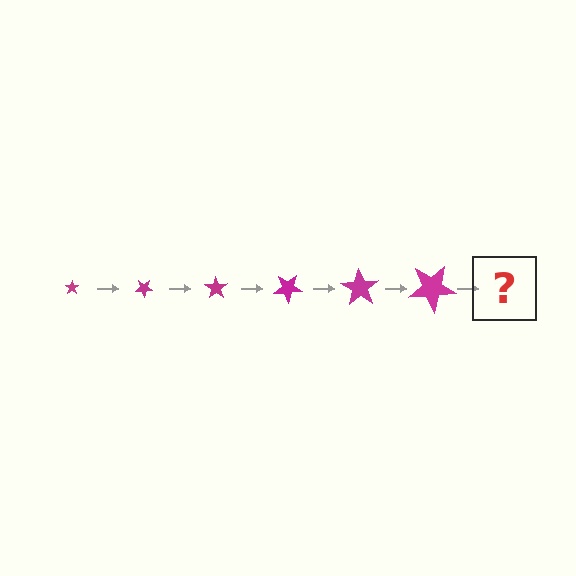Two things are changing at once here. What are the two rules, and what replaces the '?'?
The two rules are that the star grows larger each step and it rotates 35 degrees each step. The '?' should be a star, larger than the previous one and rotated 210 degrees from the start.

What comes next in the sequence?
The next element should be a star, larger than the previous one and rotated 210 degrees from the start.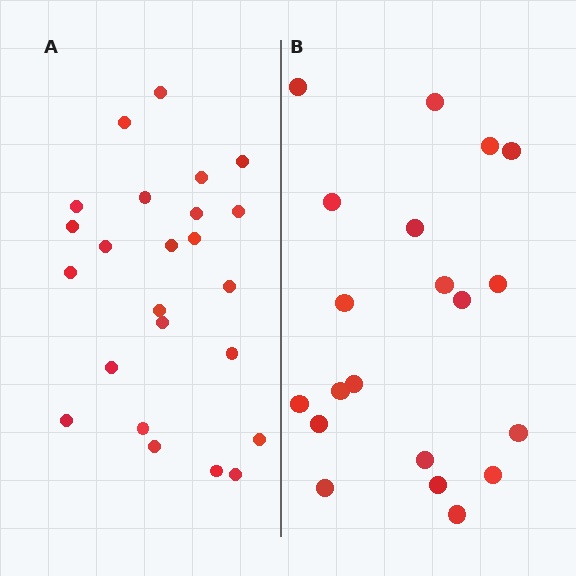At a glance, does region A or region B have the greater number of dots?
Region A (the left region) has more dots.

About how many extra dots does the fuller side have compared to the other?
Region A has about 4 more dots than region B.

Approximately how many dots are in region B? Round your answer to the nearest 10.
About 20 dots.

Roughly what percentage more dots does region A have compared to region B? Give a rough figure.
About 20% more.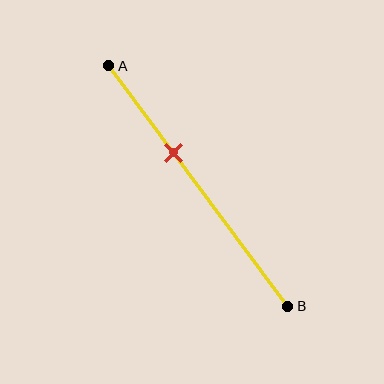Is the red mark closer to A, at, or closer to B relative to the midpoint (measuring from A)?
The red mark is closer to point A than the midpoint of segment AB.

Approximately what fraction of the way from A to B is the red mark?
The red mark is approximately 35% of the way from A to B.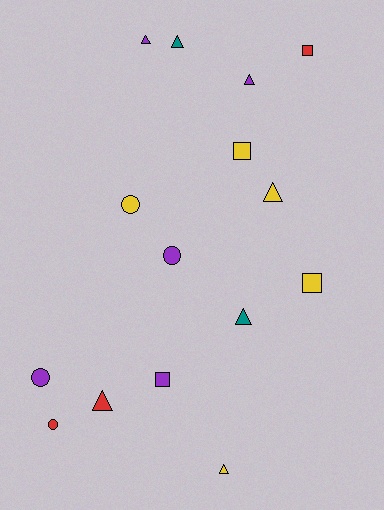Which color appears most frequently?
Purple, with 5 objects.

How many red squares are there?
There is 1 red square.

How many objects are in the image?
There are 15 objects.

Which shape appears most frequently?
Triangle, with 7 objects.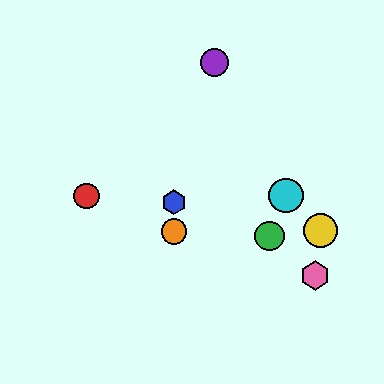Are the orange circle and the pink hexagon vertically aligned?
No, the orange circle is at x≈174 and the pink hexagon is at x≈315.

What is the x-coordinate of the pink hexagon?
The pink hexagon is at x≈315.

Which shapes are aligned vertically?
The blue hexagon, the orange circle are aligned vertically.